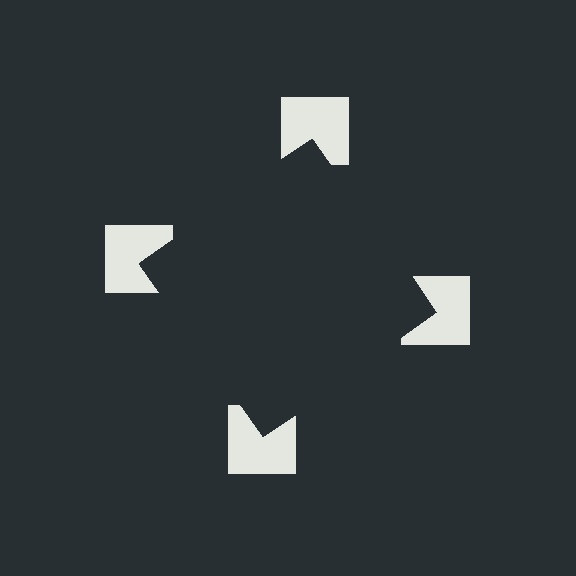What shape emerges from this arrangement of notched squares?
An illusory square — its edges are inferred from the aligned wedge cuts in the notched squares, not physically drawn.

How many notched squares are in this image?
There are 4 — one at each vertex of the illusory square.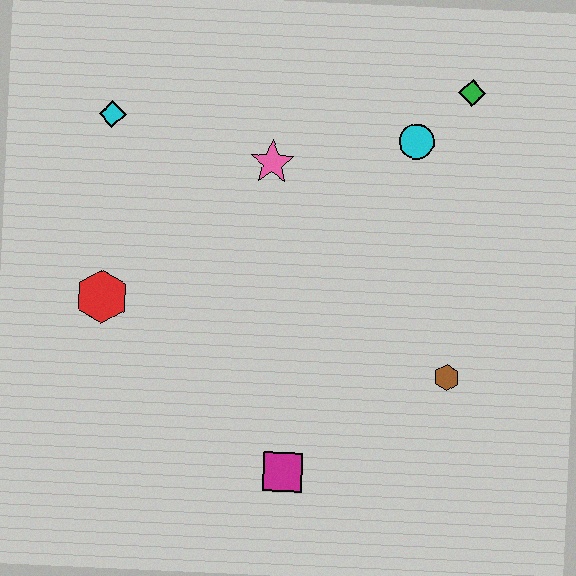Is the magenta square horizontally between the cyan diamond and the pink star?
No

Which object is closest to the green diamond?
The cyan circle is closest to the green diamond.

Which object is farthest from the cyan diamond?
The brown hexagon is farthest from the cyan diamond.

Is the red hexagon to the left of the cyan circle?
Yes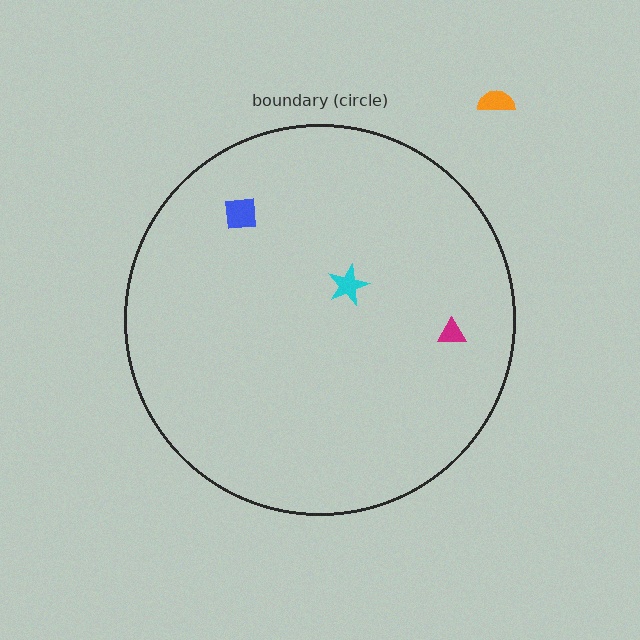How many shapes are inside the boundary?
3 inside, 1 outside.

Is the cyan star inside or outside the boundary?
Inside.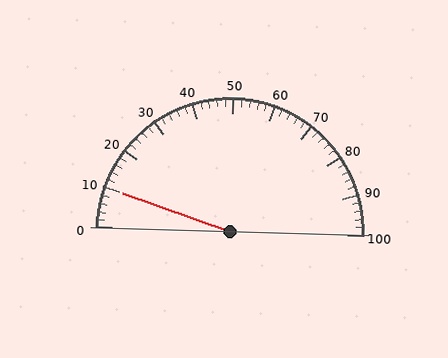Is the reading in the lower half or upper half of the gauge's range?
The reading is in the lower half of the range (0 to 100).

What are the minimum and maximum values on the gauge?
The gauge ranges from 0 to 100.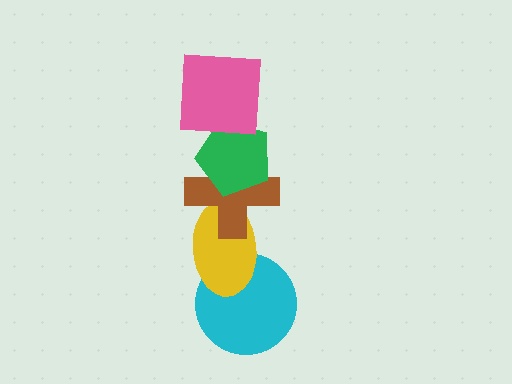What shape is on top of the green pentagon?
The pink square is on top of the green pentagon.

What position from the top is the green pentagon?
The green pentagon is 2nd from the top.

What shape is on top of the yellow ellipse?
The brown cross is on top of the yellow ellipse.